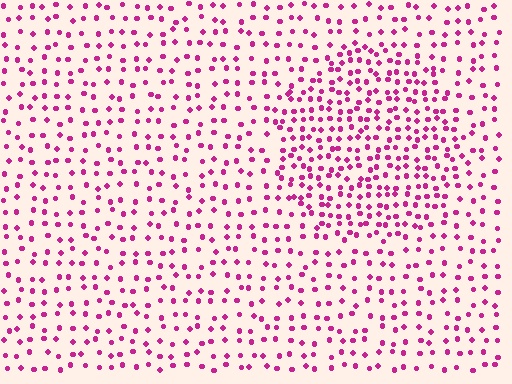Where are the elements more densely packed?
The elements are more densely packed inside the circle boundary.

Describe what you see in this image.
The image contains small magenta elements arranged at two different densities. A circle-shaped region is visible where the elements are more densely packed than the surrounding area.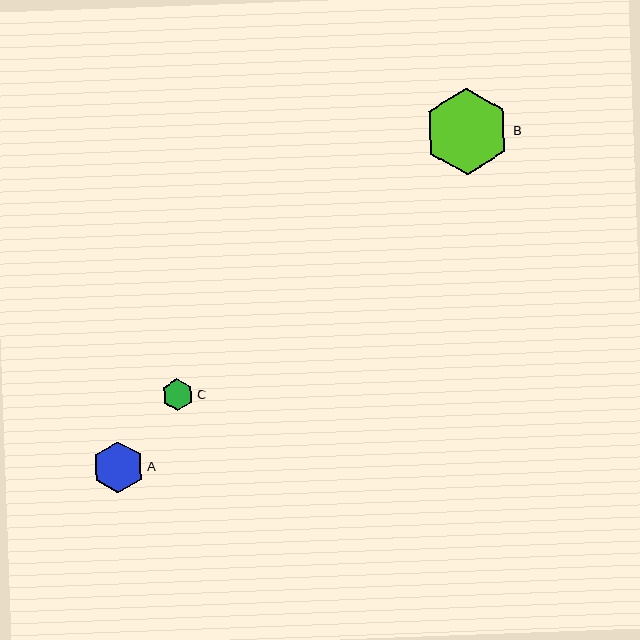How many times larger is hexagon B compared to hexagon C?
Hexagon B is approximately 2.7 times the size of hexagon C.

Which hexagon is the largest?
Hexagon B is the largest with a size of approximately 86 pixels.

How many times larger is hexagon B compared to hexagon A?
Hexagon B is approximately 1.7 times the size of hexagon A.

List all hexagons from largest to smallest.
From largest to smallest: B, A, C.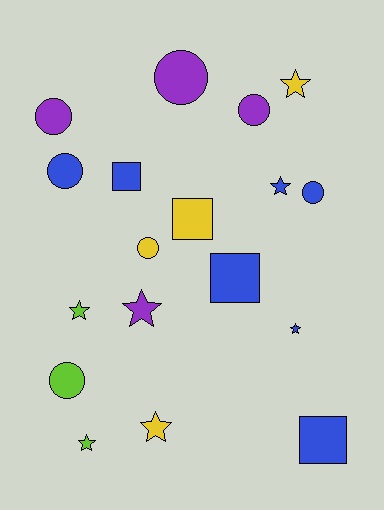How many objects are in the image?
There are 18 objects.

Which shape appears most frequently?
Star, with 7 objects.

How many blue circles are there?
There are 2 blue circles.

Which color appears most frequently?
Blue, with 7 objects.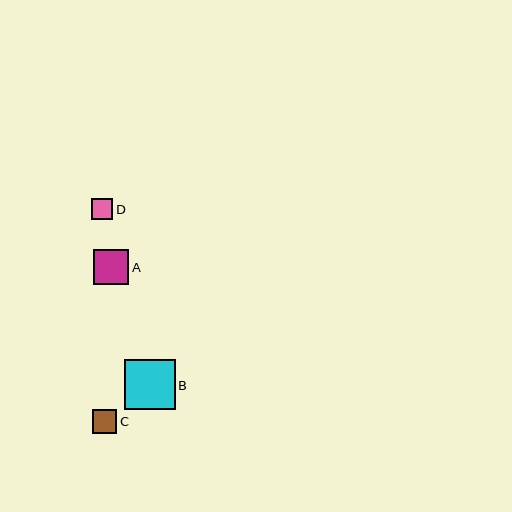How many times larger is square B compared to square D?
Square B is approximately 2.4 times the size of square D.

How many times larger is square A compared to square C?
Square A is approximately 1.4 times the size of square C.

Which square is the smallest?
Square D is the smallest with a size of approximately 21 pixels.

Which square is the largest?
Square B is the largest with a size of approximately 51 pixels.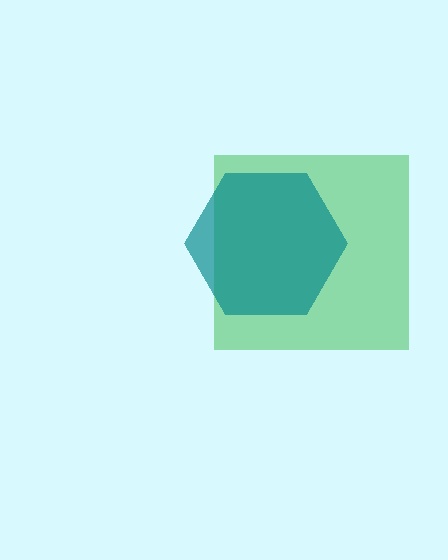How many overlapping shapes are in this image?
There are 2 overlapping shapes in the image.